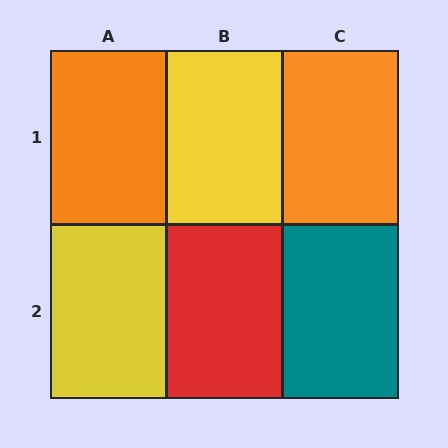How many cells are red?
1 cell is red.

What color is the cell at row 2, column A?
Yellow.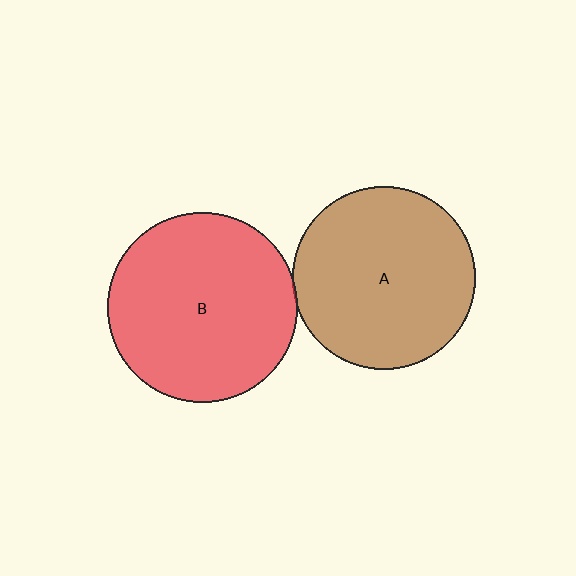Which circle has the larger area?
Circle B (red).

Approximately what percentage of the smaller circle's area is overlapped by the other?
Approximately 5%.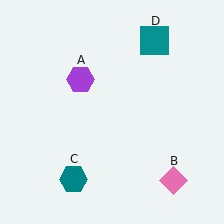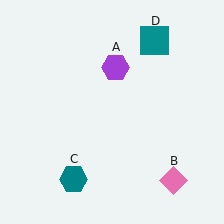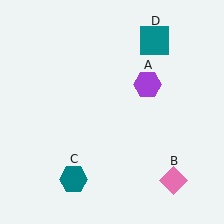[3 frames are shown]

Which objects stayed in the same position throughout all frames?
Pink diamond (object B) and teal hexagon (object C) and teal square (object D) remained stationary.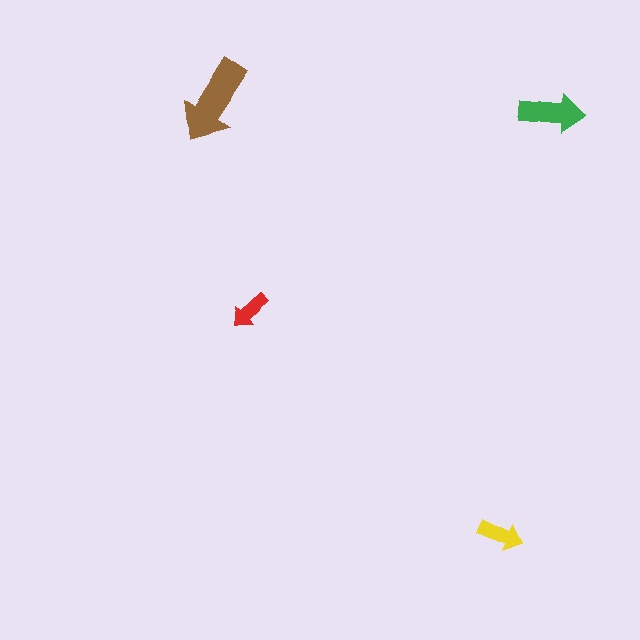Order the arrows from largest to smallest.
the brown one, the green one, the yellow one, the red one.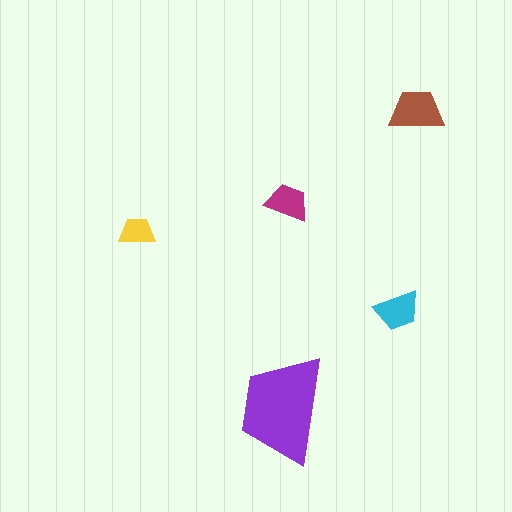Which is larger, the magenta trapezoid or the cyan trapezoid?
The cyan one.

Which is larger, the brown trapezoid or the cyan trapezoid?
The brown one.